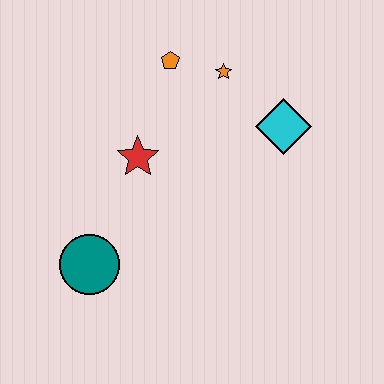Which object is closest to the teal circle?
The red star is closest to the teal circle.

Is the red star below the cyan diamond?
Yes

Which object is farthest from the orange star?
The teal circle is farthest from the orange star.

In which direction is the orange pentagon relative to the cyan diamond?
The orange pentagon is to the left of the cyan diamond.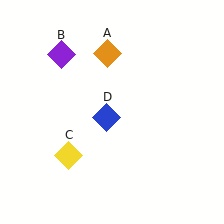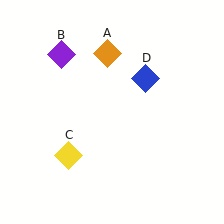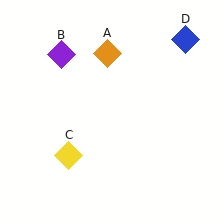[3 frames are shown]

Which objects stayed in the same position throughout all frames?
Orange diamond (object A) and purple diamond (object B) and yellow diamond (object C) remained stationary.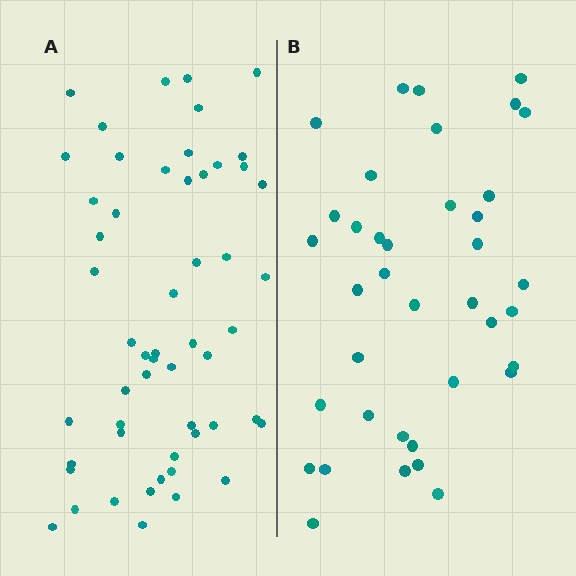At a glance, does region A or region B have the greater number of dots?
Region A (the left region) has more dots.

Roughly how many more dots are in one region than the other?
Region A has approximately 15 more dots than region B.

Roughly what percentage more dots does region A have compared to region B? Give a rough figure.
About 40% more.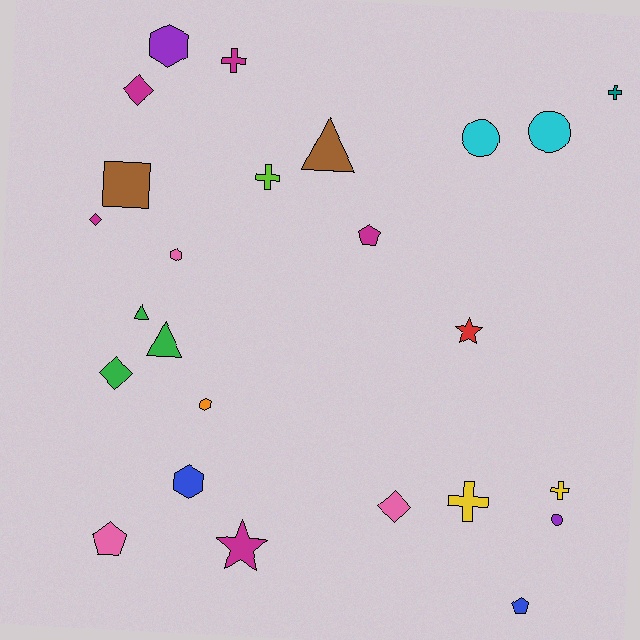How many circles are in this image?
There are 3 circles.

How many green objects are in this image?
There are 3 green objects.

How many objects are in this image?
There are 25 objects.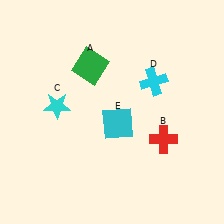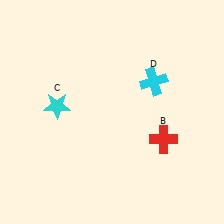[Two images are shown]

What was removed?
The cyan square (E), the green square (A) were removed in Image 2.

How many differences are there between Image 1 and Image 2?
There are 2 differences between the two images.